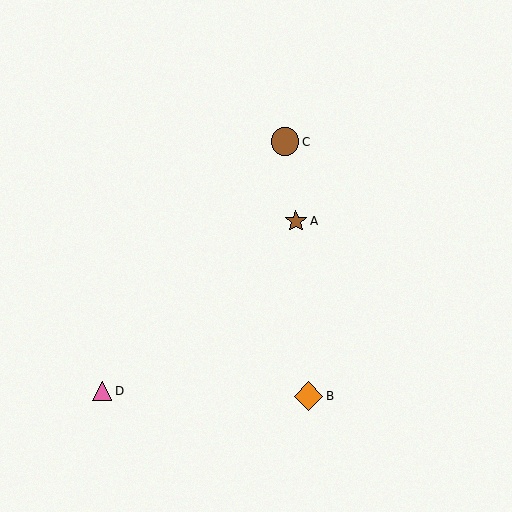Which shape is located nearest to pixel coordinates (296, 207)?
The brown star (labeled A) at (296, 221) is nearest to that location.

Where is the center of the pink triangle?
The center of the pink triangle is at (102, 391).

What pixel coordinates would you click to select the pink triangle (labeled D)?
Click at (102, 391) to select the pink triangle D.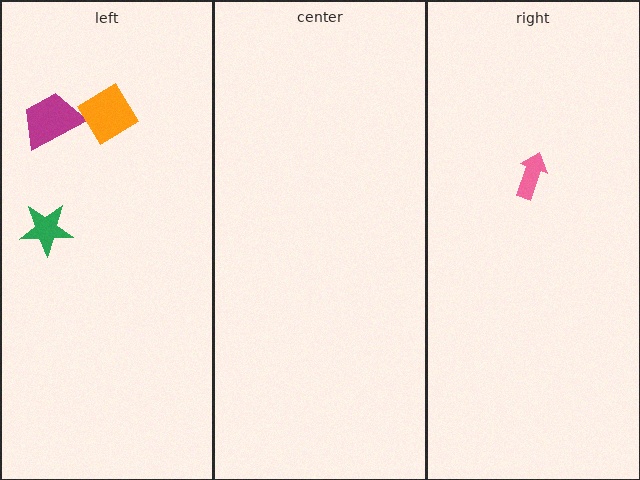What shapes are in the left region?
The green star, the magenta trapezoid, the orange diamond.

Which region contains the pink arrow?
The right region.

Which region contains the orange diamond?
The left region.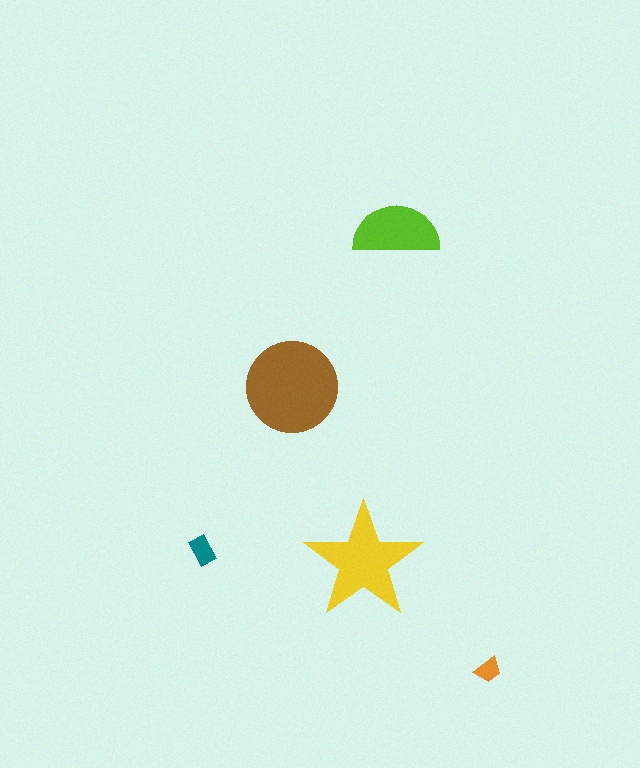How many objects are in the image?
There are 5 objects in the image.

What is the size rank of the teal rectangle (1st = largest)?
4th.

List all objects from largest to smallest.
The brown circle, the yellow star, the lime semicircle, the teal rectangle, the orange trapezoid.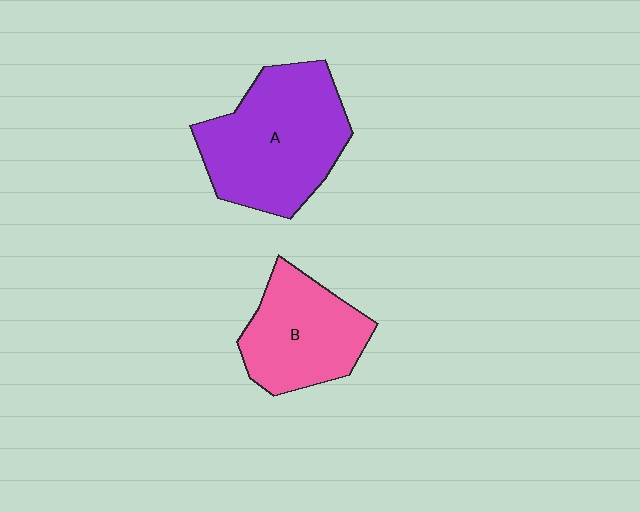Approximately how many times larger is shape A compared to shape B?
Approximately 1.4 times.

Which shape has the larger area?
Shape A (purple).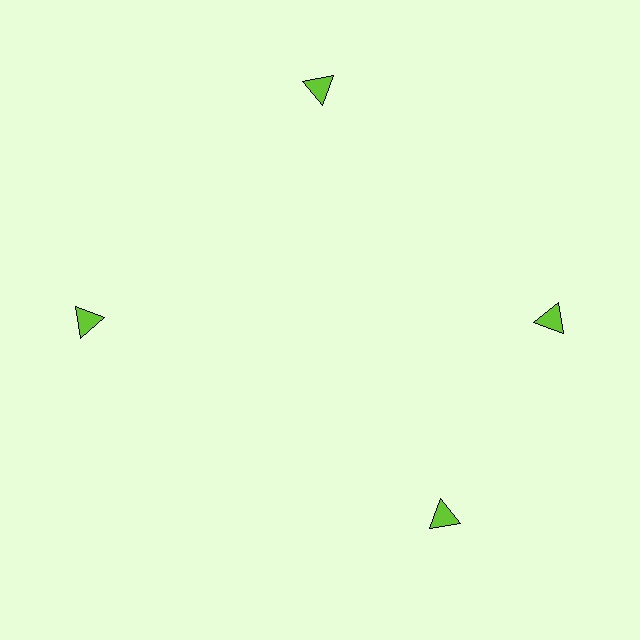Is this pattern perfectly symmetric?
No. The 4 lime triangles are arranged in a ring, but one element near the 6 o'clock position is rotated out of alignment along the ring, breaking the 4-fold rotational symmetry.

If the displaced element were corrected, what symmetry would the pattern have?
It would have 4-fold rotational symmetry — the pattern would map onto itself every 90 degrees.